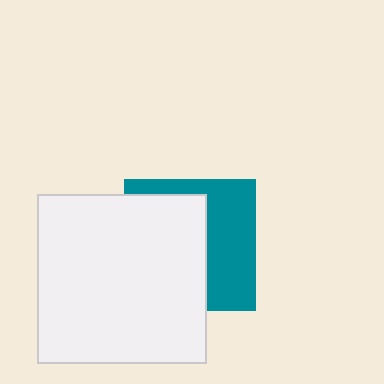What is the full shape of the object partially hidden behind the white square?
The partially hidden object is a teal square.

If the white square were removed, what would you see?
You would see the complete teal square.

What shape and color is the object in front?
The object in front is a white square.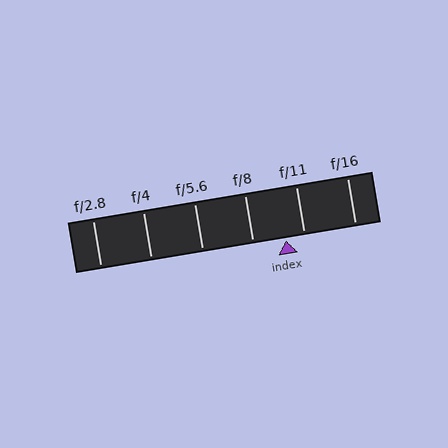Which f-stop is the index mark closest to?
The index mark is closest to f/11.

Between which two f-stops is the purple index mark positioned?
The index mark is between f/8 and f/11.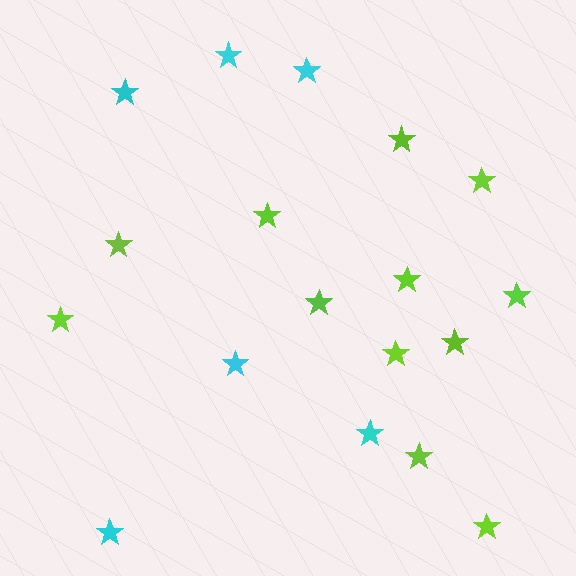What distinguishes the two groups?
There are 2 groups: one group of cyan stars (6) and one group of lime stars (12).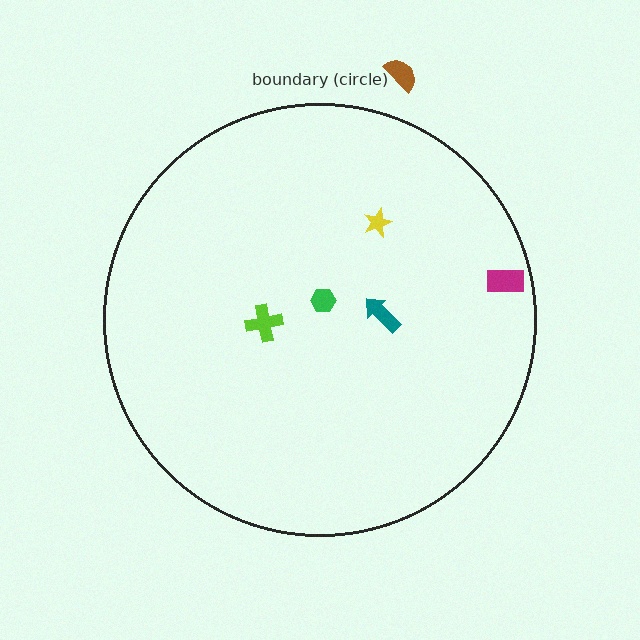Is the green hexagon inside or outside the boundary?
Inside.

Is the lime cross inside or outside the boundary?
Inside.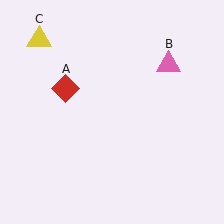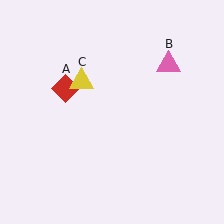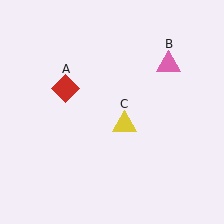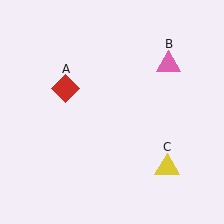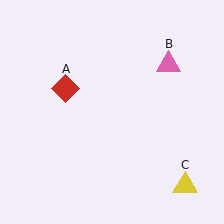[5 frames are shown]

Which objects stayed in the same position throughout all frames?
Red diamond (object A) and pink triangle (object B) remained stationary.